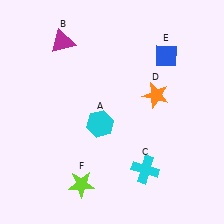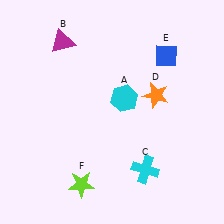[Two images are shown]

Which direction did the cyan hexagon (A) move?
The cyan hexagon (A) moved up.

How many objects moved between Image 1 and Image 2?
1 object moved between the two images.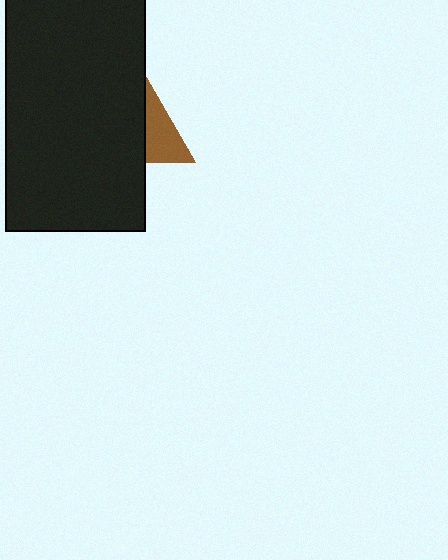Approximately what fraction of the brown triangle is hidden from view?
Roughly 69% of the brown triangle is hidden behind the black rectangle.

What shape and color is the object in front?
The object in front is a black rectangle.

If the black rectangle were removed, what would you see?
You would see the complete brown triangle.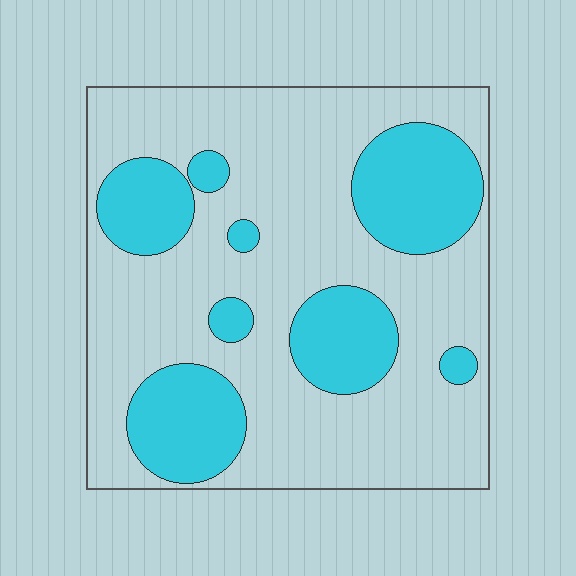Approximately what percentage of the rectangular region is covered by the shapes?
Approximately 30%.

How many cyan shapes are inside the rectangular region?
8.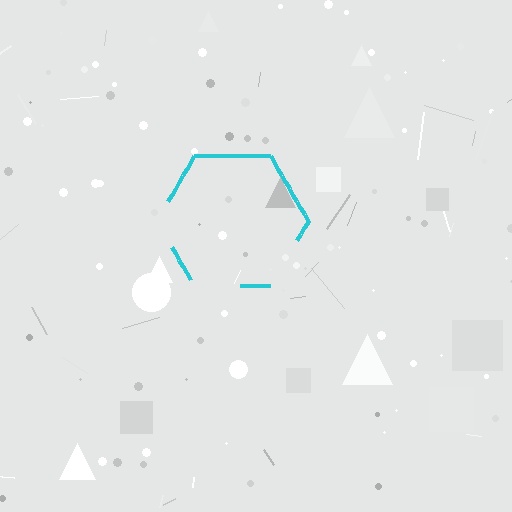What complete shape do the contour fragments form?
The contour fragments form a hexagon.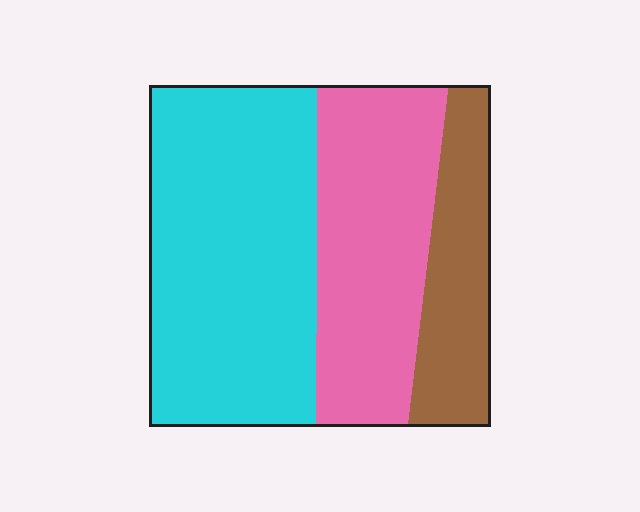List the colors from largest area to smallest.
From largest to smallest: cyan, pink, brown.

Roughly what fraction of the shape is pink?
Pink takes up about one third (1/3) of the shape.